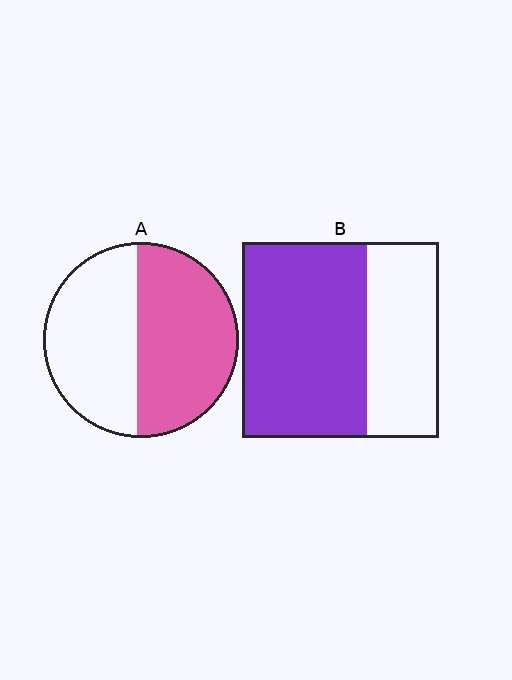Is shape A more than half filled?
Roughly half.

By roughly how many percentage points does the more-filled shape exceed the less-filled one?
By roughly 10 percentage points (B over A).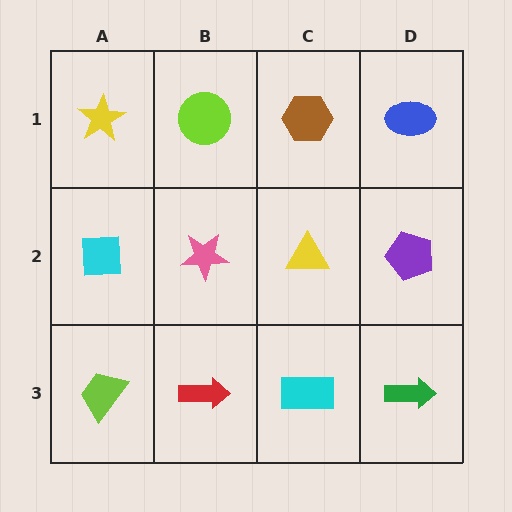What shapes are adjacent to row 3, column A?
A cyan square (row 2, column A), a red arrow (row 3, column B).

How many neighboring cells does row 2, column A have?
3.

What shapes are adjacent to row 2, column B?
A lime circle (row 1, column B), a red arrow (row 3, column B), a cyan square (row 2, column A), a yellow triangle (row 2, column C).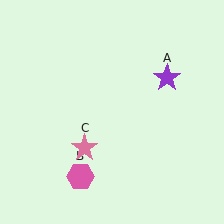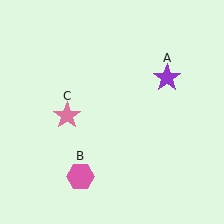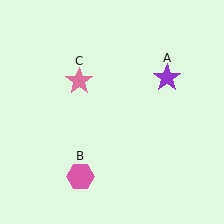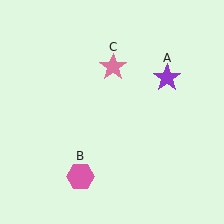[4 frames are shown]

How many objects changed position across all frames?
1 object changed position: pink star (object C).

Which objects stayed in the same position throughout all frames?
Purple star (object A) and pink hexagon (object B) remained stationary.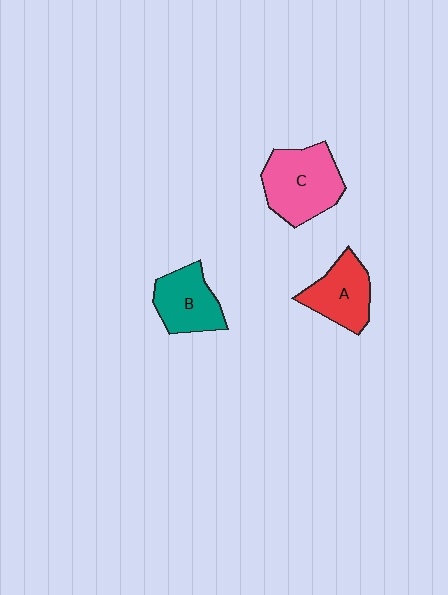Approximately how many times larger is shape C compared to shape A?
Approximately 1.4 times.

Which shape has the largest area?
Shape C (pink).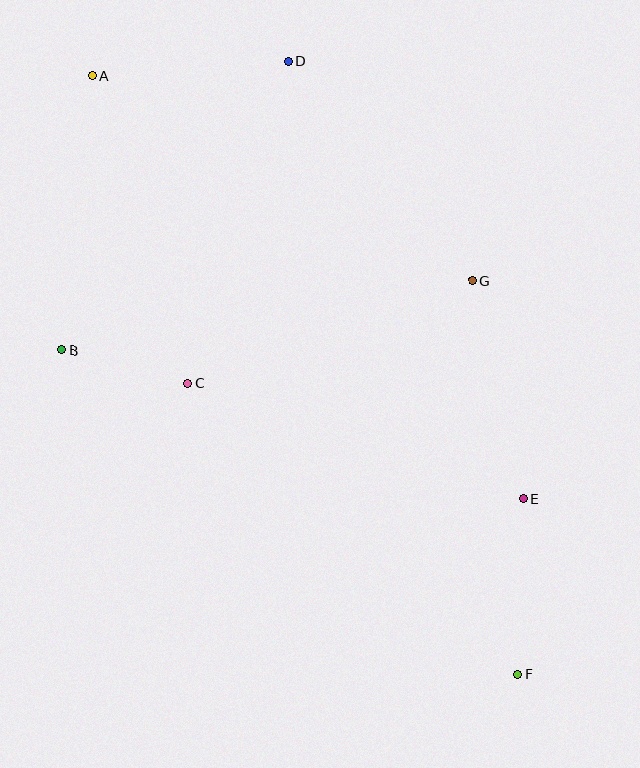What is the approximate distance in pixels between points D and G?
The distance between D and G is approximately 286 pixels.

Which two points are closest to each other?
Points B and C are closest to each other.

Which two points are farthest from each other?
Points A and F are farthest from each other.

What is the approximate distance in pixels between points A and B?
The distance between A and B is approximately 276 pixels.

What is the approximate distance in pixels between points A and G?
The distance between A and G is approximately 431 pixels.